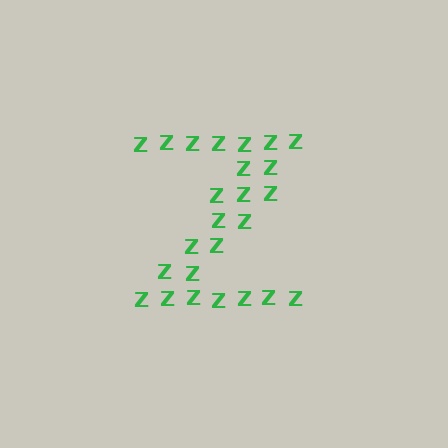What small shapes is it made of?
It is made of small letter Z's.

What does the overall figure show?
The overall figure shows the letter Z.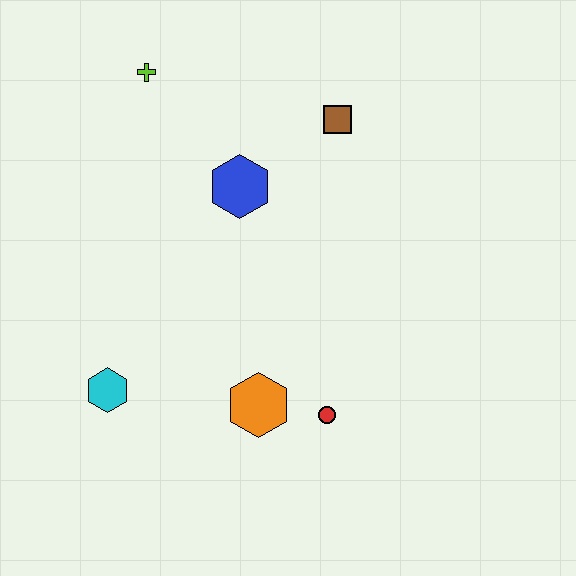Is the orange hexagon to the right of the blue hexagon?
Yes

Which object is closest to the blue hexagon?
The brown square is closest to the blue hexagon.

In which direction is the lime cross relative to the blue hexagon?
The lime cross is above the blue hexagon.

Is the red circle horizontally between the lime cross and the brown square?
Yes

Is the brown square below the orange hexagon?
No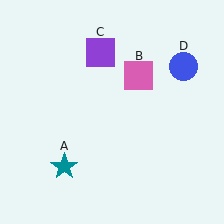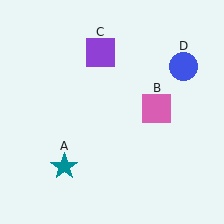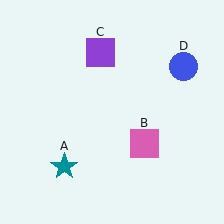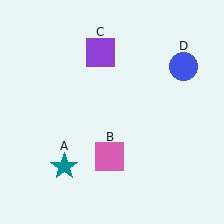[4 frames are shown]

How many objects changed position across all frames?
1 object changed position: pink square (object B).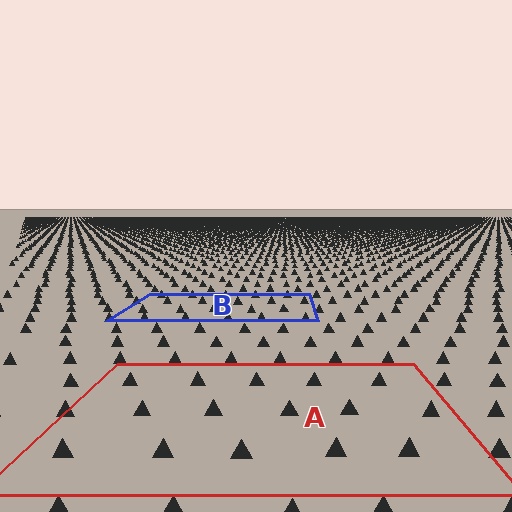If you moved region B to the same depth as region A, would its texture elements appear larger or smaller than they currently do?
They would appear larger. At a closer depth, the same texture elements are projected at a bigger on-screen size.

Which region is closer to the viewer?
Region A is closer. The texture elements there are larger and more spread out.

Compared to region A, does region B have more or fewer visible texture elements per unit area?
Region B has more texture elements per unit area — they are packed more densely because it is farther away.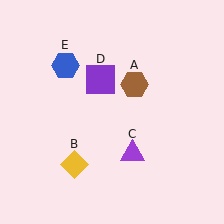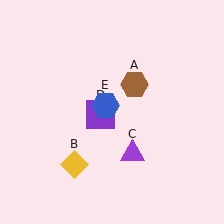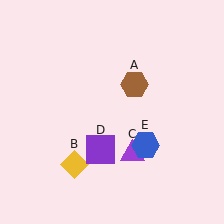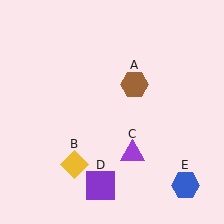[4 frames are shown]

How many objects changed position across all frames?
2 objects changed position: purple square (object D), blue hexagon (object E).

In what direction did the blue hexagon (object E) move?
The blue hexagon (object E) moved down and to the right.